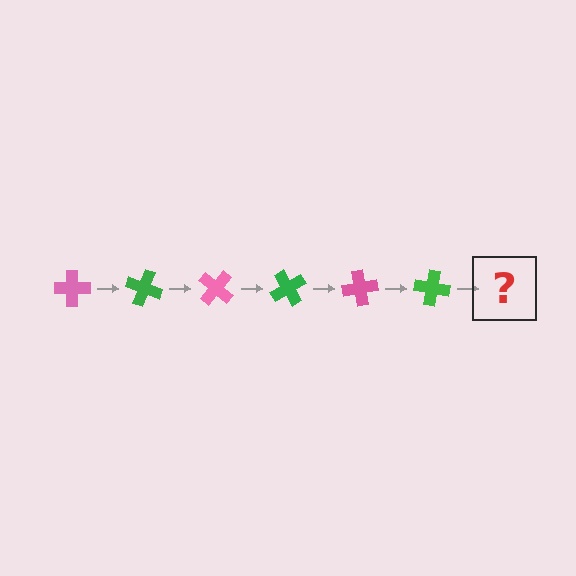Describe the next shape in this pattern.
It should be a pink cross, rotated 120 degrees from the start.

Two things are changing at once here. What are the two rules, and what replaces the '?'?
The two rules are that it rotates 20 degrees each step and the color cycles through pink and green. The '?' should be a pink cross, rotated 120 degrees from the start.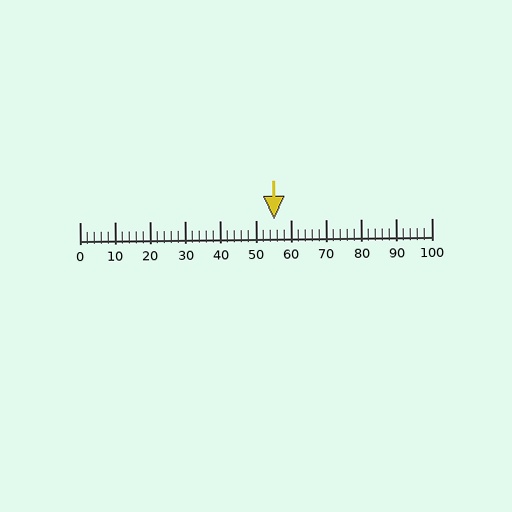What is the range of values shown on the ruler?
The ruler shows values from 0 to 100.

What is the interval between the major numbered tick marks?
The major tick marks are spaced 10 units apart.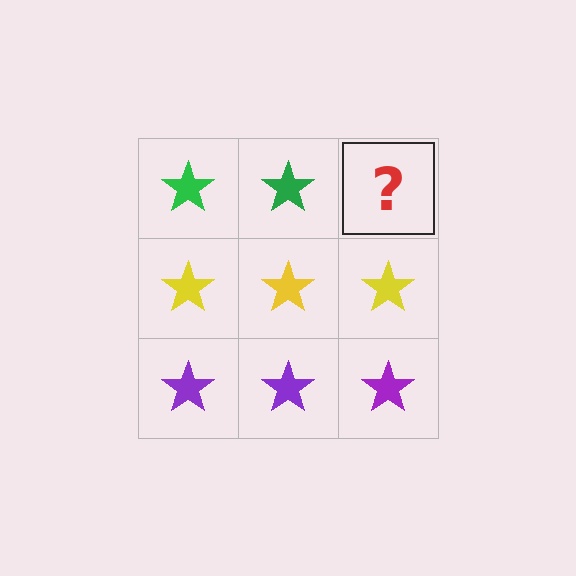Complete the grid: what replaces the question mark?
The question mark should be replaced with a green star.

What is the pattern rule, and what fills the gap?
The rule is that each row has a consistent color. The gap should be filled with a green star.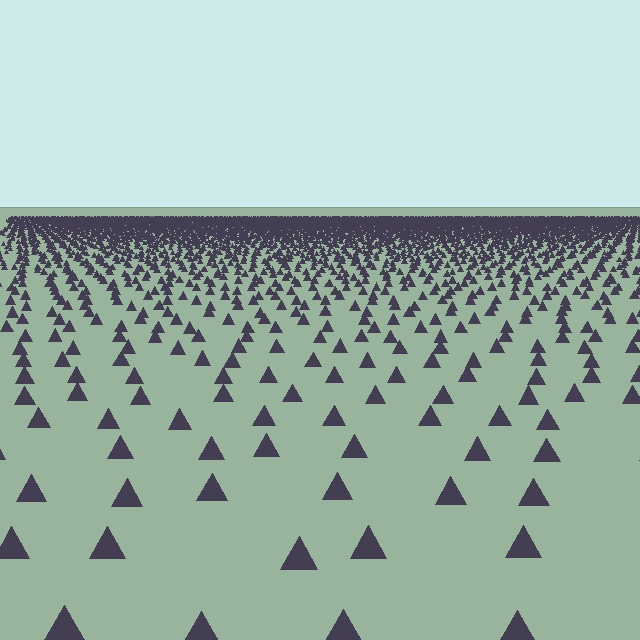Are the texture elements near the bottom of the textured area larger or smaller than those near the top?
Larger. Near the bottom, elements are closer to the viewer and appear at a bigger on-screen size.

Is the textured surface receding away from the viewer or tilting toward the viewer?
The surface is receding away from the viewer. Texture elements get smaller and denser toward the top.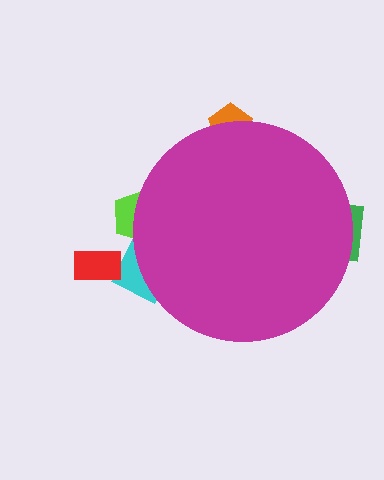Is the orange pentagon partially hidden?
Yes, the orange pentagon is partially hidden behind the magenta circle.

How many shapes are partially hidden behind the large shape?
4 shapes are partially hidden.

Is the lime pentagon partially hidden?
Yes, the lime pentagon is partially hidden behind the magenta circle.